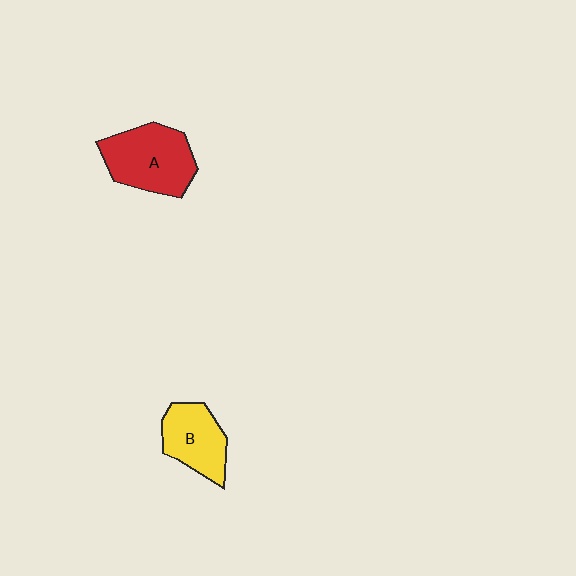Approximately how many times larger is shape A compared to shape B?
Approximately 1.4 times.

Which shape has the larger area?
Shape A (red).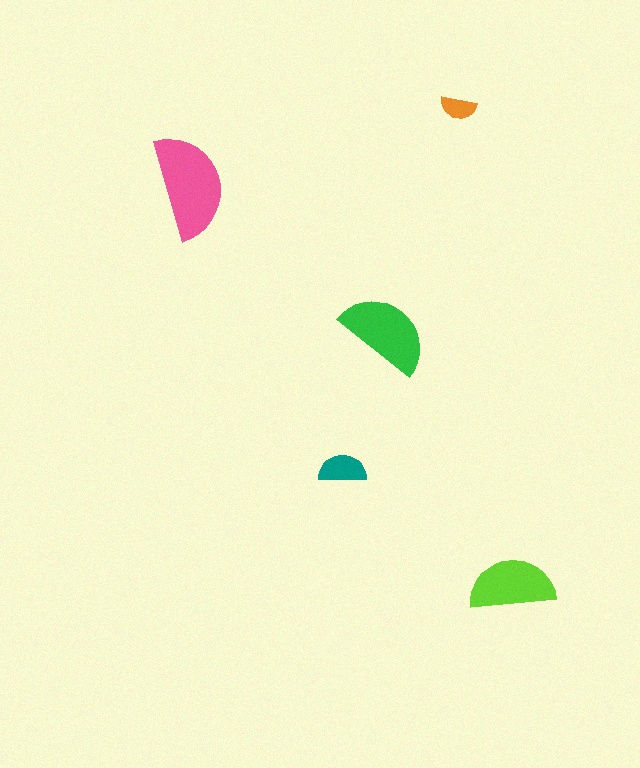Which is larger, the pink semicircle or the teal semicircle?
The pink one.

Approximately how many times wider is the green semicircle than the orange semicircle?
About 2.5 times wider.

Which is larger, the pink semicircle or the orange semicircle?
The pink one.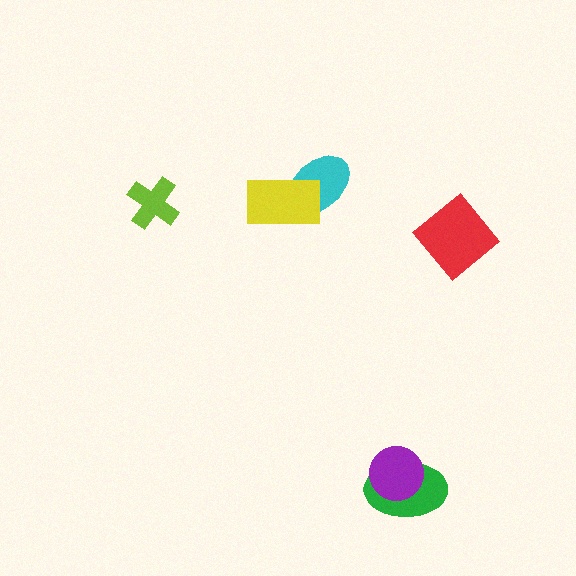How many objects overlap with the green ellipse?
1 object overlaps with the green ellipse.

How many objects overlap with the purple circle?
1 object overlaps with the purple circle.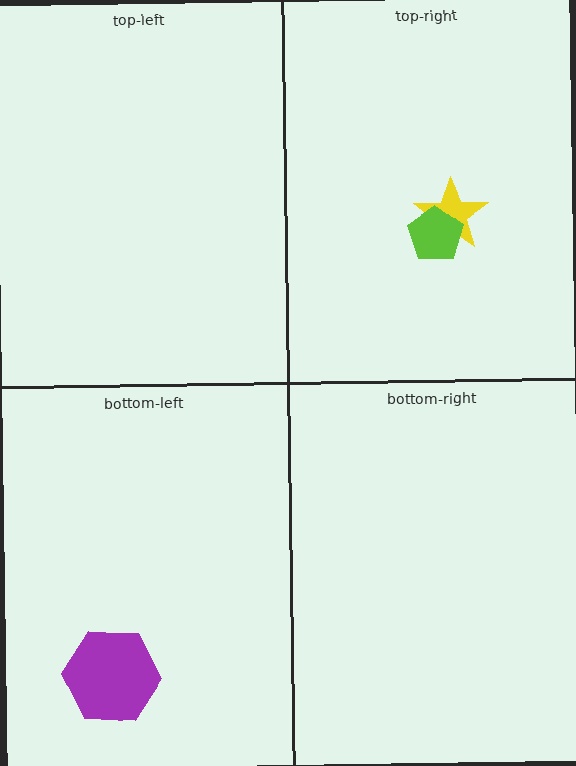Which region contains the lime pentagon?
The top-right region.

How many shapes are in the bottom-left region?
1.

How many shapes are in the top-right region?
2.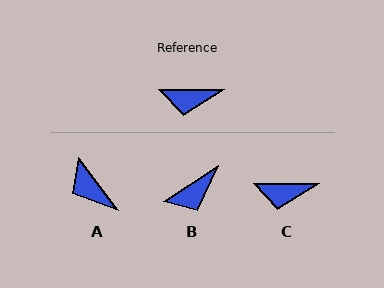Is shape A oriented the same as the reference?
No, it is off by about 52 degrees.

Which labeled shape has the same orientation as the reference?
C.